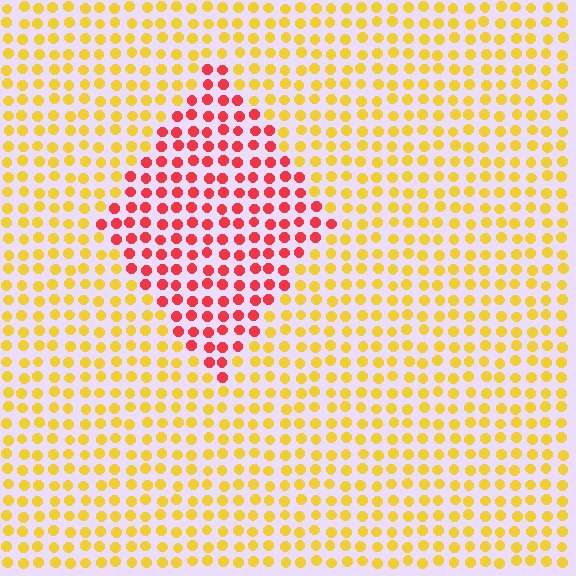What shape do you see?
I see a diamond.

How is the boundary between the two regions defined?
The boundary is defined purely by a slight shift in hue (about 55 degrees). Spacing, size, and orientation are identical on both sides.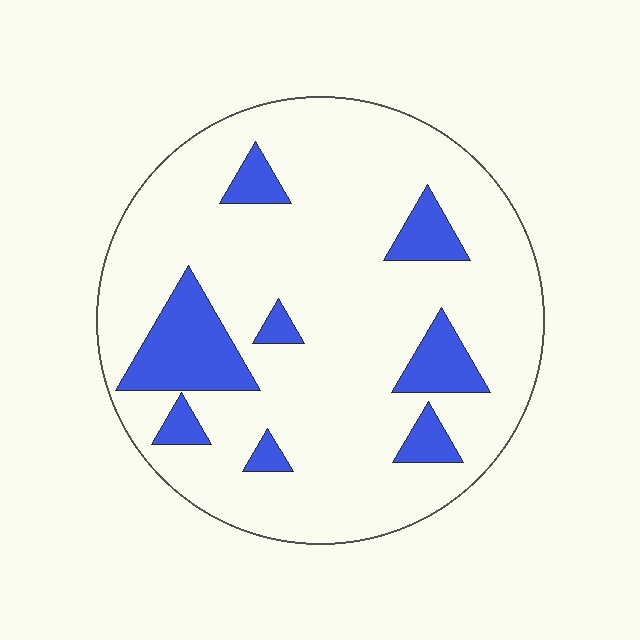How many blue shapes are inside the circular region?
8.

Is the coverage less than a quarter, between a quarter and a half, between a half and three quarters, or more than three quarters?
Less than a quarter.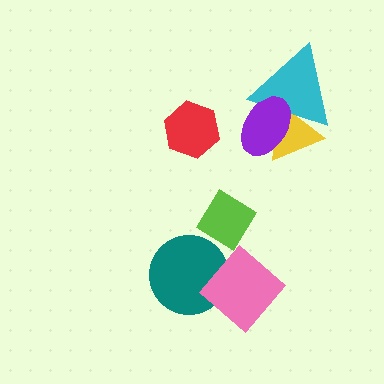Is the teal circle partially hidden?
Yes, it is partially covered by another shape.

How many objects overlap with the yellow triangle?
2 objects overlap with the yellow triangle.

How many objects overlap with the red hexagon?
0 objects overlap with the red hexagon.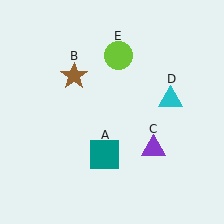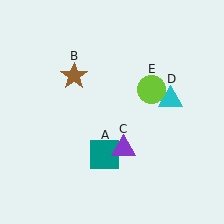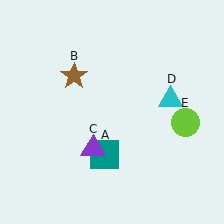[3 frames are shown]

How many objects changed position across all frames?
2 objects changed position: purple triangle (object C), lime circle (object E).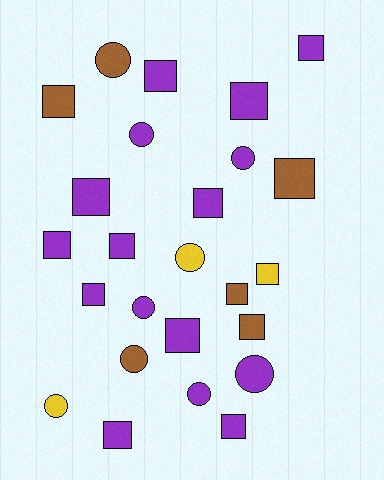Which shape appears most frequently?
Square, with 16 objects.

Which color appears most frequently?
Purple, with 16 objects.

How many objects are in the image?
There are 25 objects.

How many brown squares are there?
There are 4 brown squares.